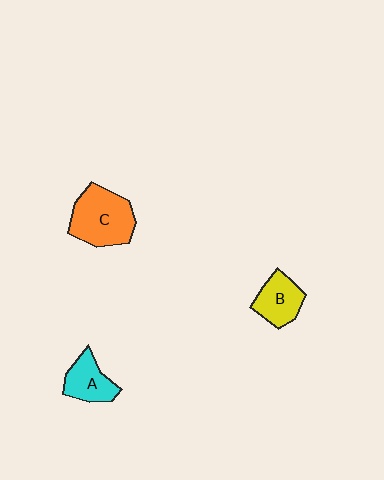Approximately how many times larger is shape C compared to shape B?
Approximately 1.6 times.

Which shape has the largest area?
Shape C (orange).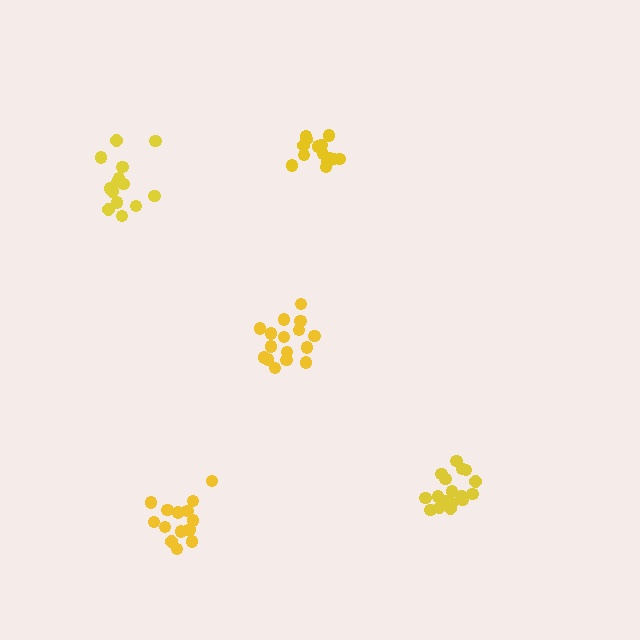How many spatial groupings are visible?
There are 5 spatial groupings.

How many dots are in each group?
Group 1: 16 dots, Group 2: 16 dots, Group 3: 15 dots, Group 4: 17 dots, Group 5: 14 dots (78 total).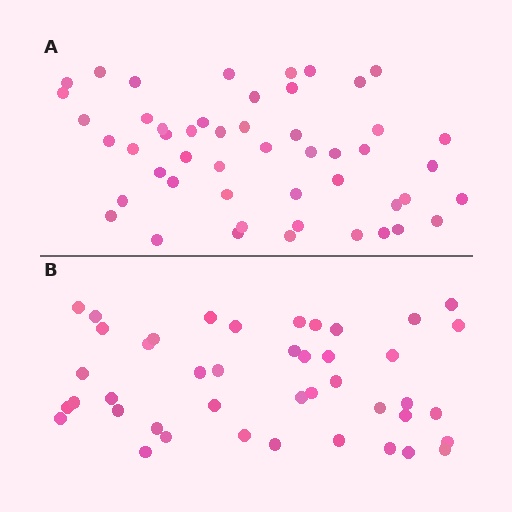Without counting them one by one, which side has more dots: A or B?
Region A (the top region) has more dots.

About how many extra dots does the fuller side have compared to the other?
Region A has roughly 8 or so more dots than region B.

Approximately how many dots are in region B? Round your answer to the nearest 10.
About 40 dots. (The exact count is 43, which rounds to 40.)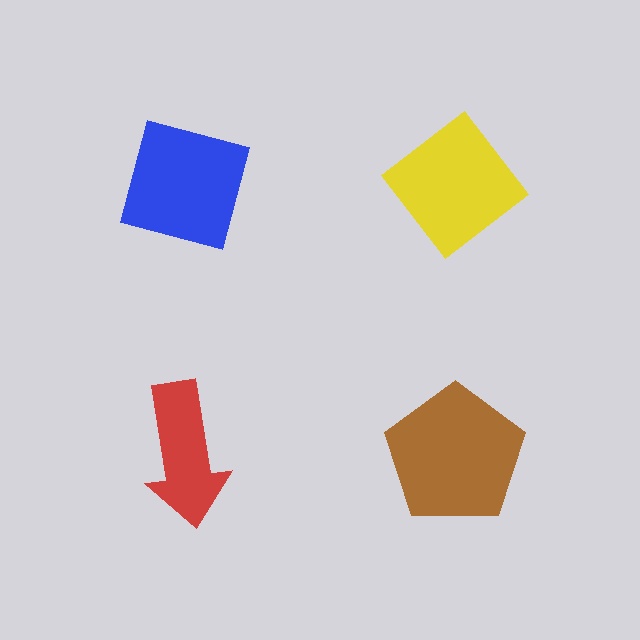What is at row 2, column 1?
A red arrow.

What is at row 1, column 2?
A yellow diamond.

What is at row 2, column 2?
A brown pentagon.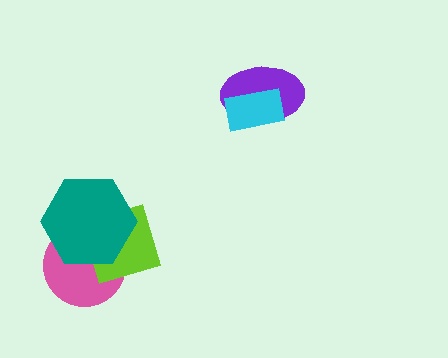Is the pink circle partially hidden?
Yes, it is partially covered by another shape.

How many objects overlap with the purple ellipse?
1 object overlaps with the purple ellipse.